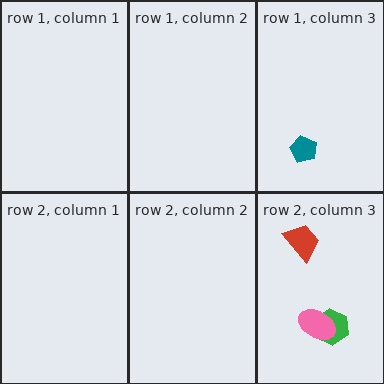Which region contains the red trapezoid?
The row 2, column 3 region.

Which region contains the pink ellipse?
The row 2, column 3 region.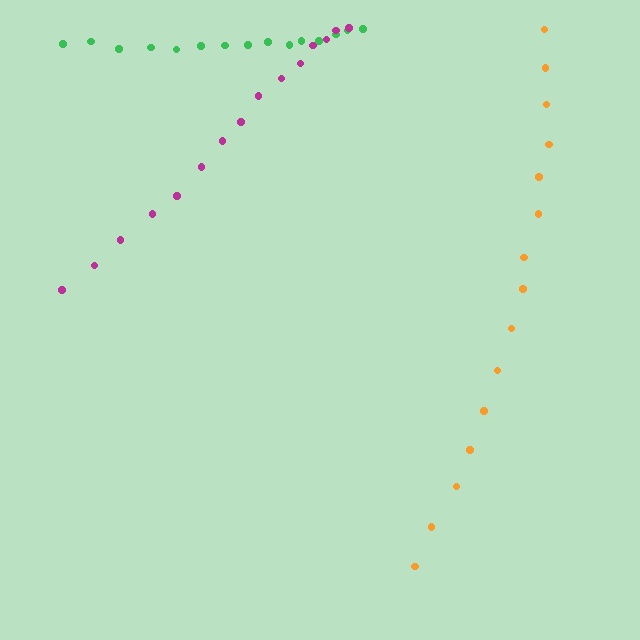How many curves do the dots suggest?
There are 3 distinct paths.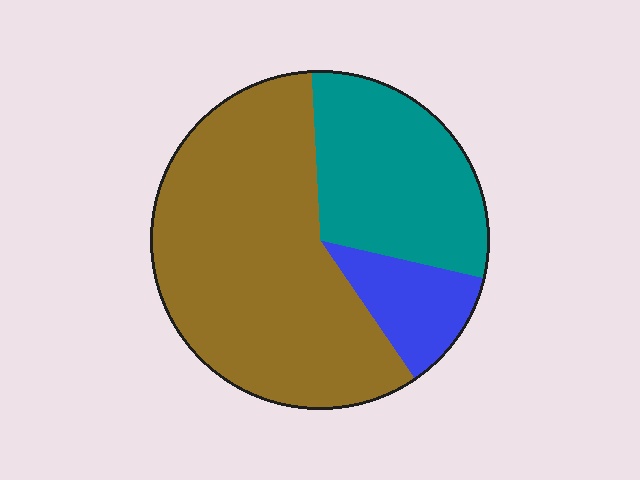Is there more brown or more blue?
Brown.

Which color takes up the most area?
Brown, at roughly 60%.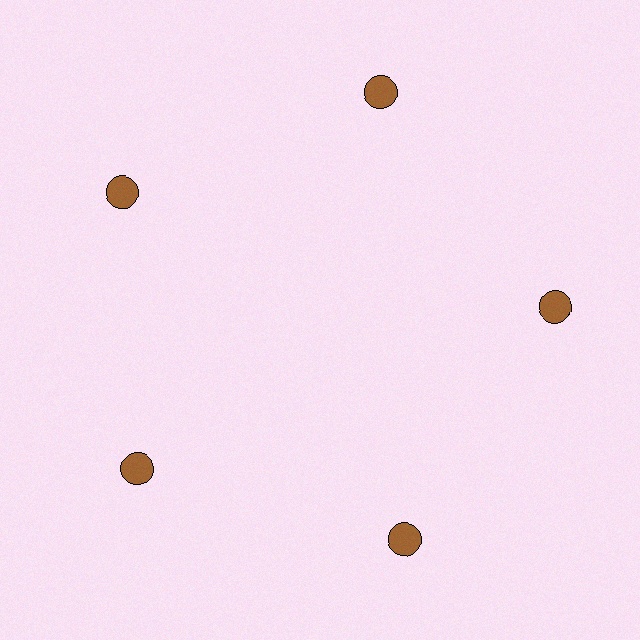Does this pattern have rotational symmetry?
Yes, this pattern has 5-fold rotational symmetry. It looks the same after rotating 72 degrees around the center.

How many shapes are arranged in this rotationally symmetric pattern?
There are 5 shapes, arranged in 5 groups of 1.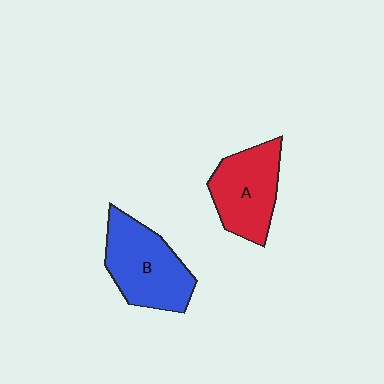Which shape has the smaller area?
Shape A (red).